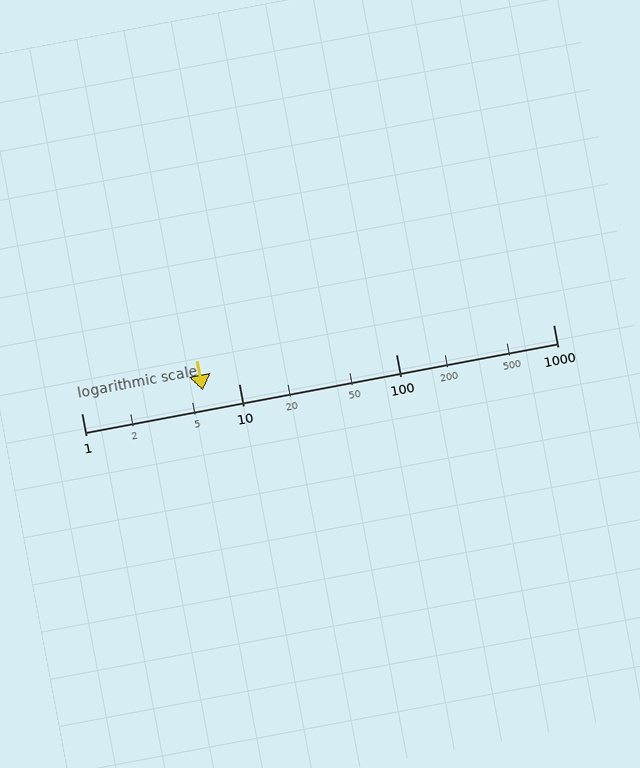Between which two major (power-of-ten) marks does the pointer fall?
The pointer is between 1 and 10.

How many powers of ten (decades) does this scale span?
The scale spans 3 decades, from 1 to 1000.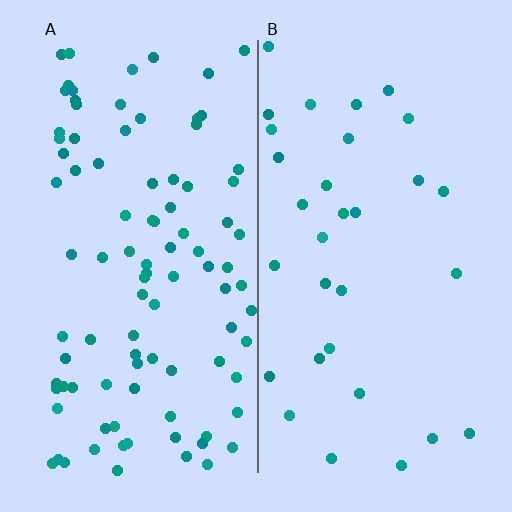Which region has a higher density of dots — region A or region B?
A (the left).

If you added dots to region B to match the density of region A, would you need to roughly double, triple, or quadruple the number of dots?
Approximately triple.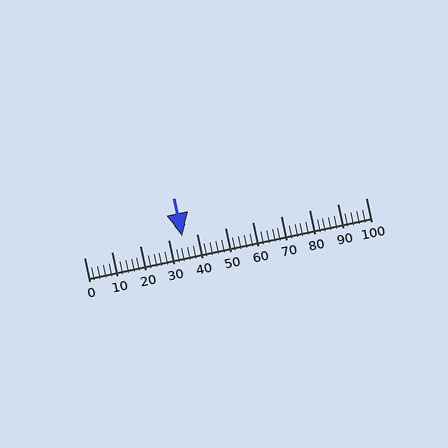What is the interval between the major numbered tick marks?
The major tick marks are spaced 10 units apart.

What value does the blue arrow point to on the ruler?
The blue arrow points to approximately 35.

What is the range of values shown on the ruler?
The ruler shows values from 0 to 100.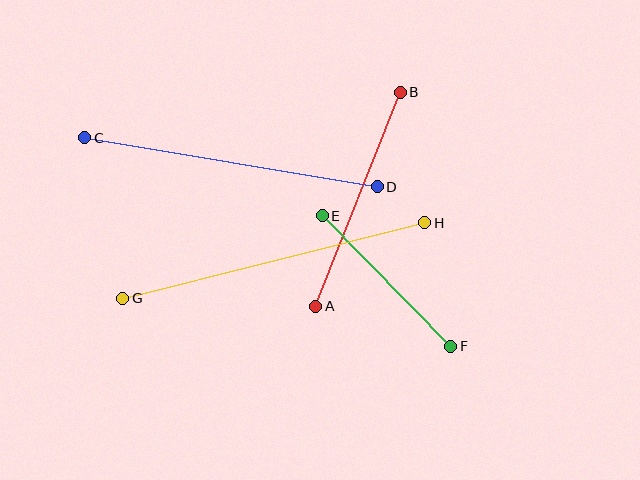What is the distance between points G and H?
The distance is approximately 311 pixels.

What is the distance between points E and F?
The distance is approximately 183 pixels.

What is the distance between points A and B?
The distance is approximately 230 pixels.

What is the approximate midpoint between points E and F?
The midpoint is at approximately (386, 281) pixels.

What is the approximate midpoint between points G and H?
The midpoint is at approximately (274, 260) pixels.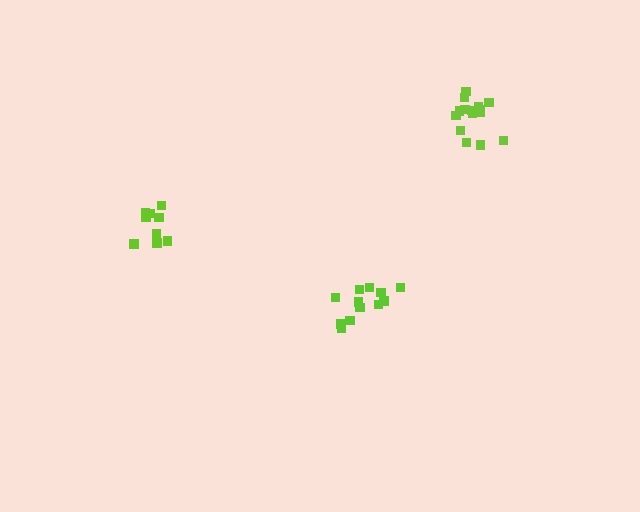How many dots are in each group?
Group 1: 15 dots, Group 2: 10 dots, Group 3: 12 dots (37 total).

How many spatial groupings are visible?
There are 3 spatial groupings.